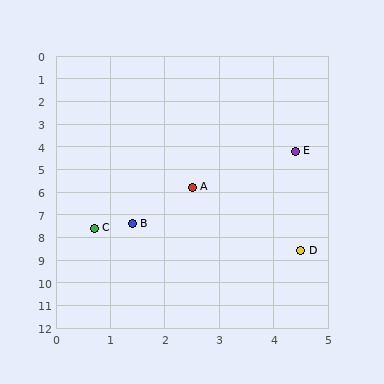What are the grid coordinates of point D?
Point D is at approximately (4.5, 8.6).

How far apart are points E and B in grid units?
Points E and B are about 4.4 grid units apart.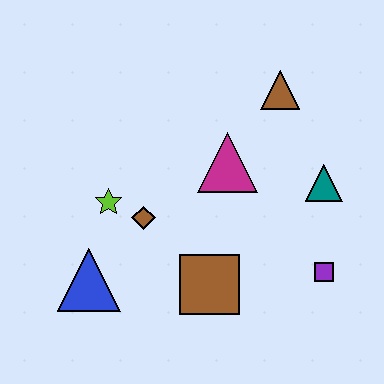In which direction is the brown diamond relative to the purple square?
The brown diamond is to the left of the purple square.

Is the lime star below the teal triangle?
Yes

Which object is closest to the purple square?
The teal triangle is closest to the purple square.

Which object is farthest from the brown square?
The brown triangle is farthest from the brown square.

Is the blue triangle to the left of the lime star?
Yes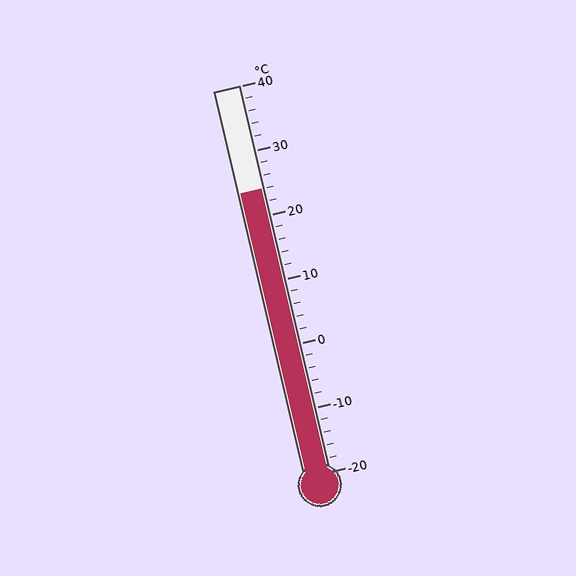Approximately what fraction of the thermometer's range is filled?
The thermometer is filled to approximately 75% of its range.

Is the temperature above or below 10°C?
The temperature is above 10°C.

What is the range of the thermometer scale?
The thermometer scale ranges from -20°C to 40°C.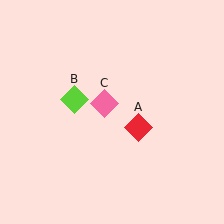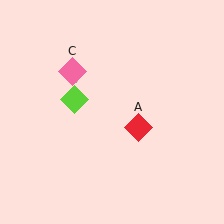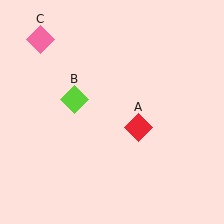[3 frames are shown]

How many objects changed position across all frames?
1 object changed position: pink diamond (object C).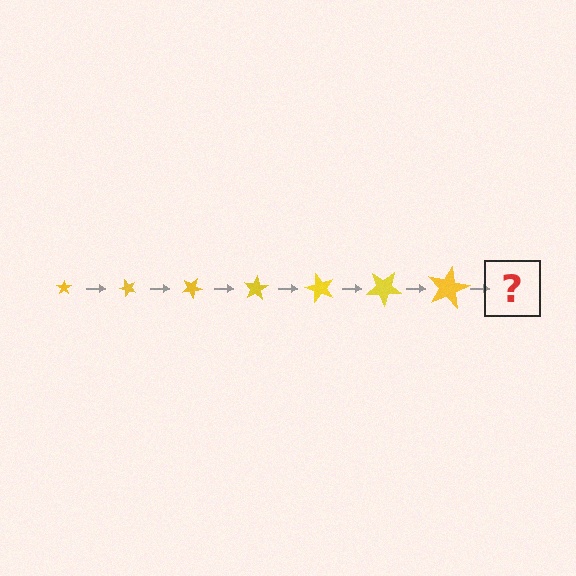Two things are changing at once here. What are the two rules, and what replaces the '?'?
The two rules are that the star grows larger each step and it rotates 50 degrees each step. The '?' should be a star, larger than the previous one and rotated 350 degrees from the start.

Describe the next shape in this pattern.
It should be a star, larger than the previous one and rotated 350 degrees from the start.